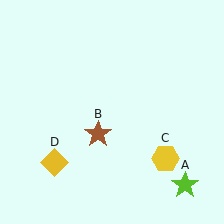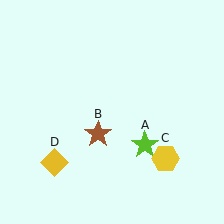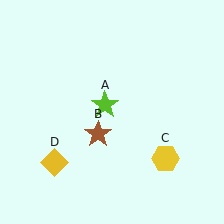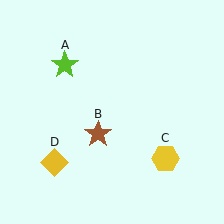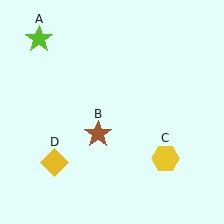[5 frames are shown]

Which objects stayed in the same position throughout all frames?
Brown star (object B) and yellow hexagon (object C) and yellow diamond (object D) remained stationary.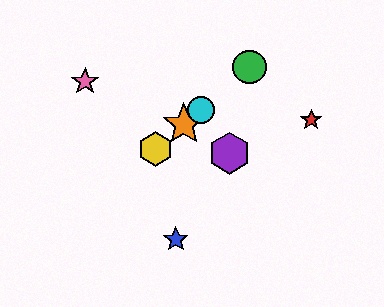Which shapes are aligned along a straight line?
The green circle, the yellow hexagon, the orange star, the cyan circle are aligned along a straight line.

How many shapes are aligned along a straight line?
4 shapes (the green circle, the yellow hexagon, the orange star, the cyan circle) are aligned along a straight line.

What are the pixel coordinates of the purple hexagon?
The purple hexagon is at (229, 153).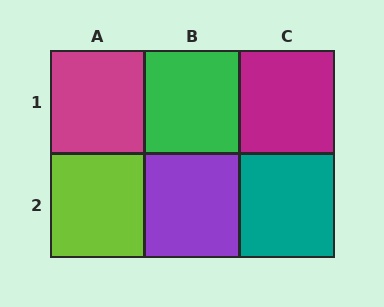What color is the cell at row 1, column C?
Magenta.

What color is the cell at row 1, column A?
Magenta.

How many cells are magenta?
2 cells are magenta.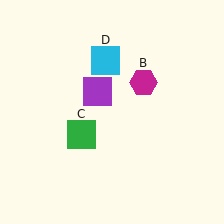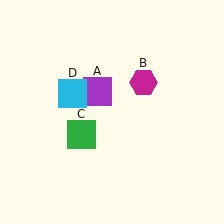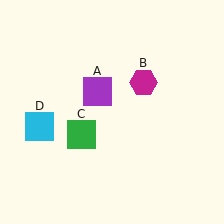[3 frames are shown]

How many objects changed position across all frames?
1 object changed position: cyan square (object D).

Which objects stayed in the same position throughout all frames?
Purple square (object A) and magenta hexagon (object B) and green square (object C) remained stationary.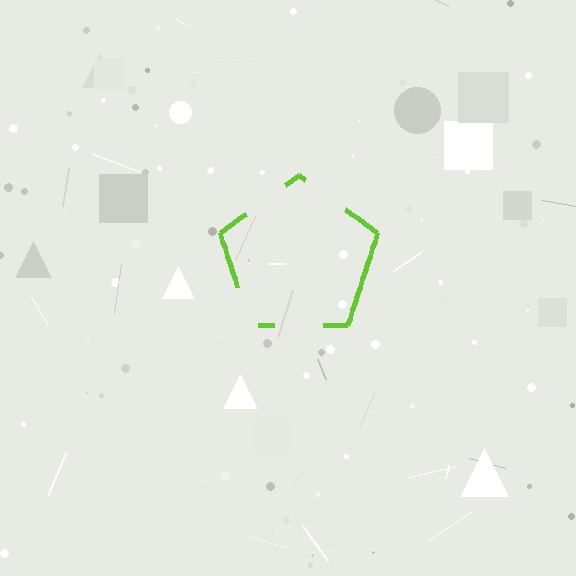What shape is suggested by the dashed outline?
The dashed outline suggests a pentagon.